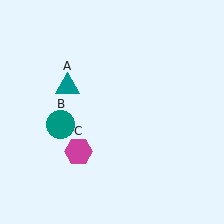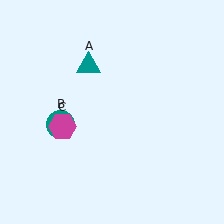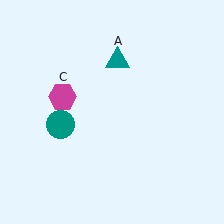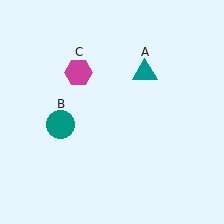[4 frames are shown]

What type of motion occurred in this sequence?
The teal triangle (object A), magenta hexagon (object C) rotated clockwise around the center of the scene.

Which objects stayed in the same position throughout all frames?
Teal circle (object B) remained stationary.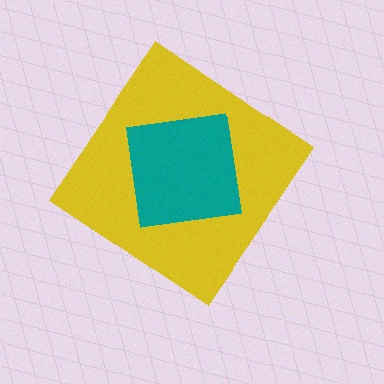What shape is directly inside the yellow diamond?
The teal square.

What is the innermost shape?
The teal square.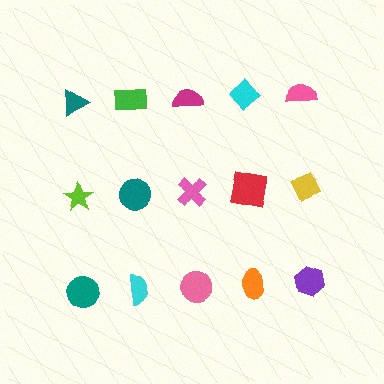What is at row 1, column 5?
A pink semicircle.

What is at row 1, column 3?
A magenta semicircle.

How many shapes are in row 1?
5 shapes.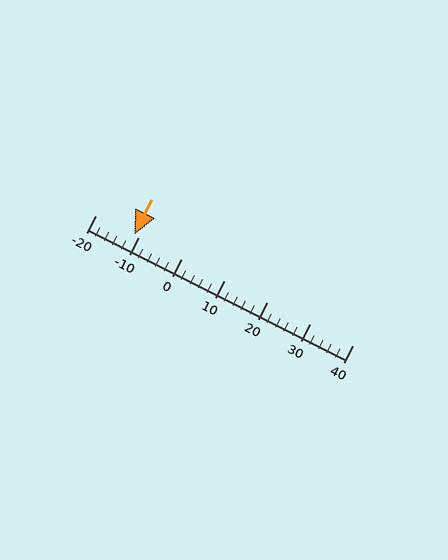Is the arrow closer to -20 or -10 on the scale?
The arrow is closer to -10.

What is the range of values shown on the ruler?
The ruler shows values from -20 to 40.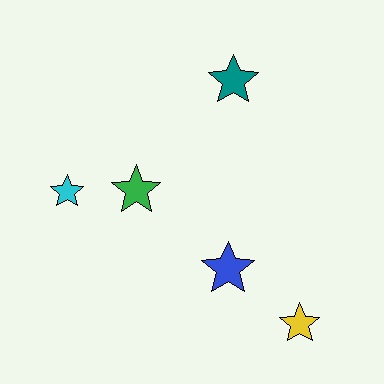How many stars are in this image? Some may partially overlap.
There are 5 stars.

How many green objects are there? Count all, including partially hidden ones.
There is 1 green object.